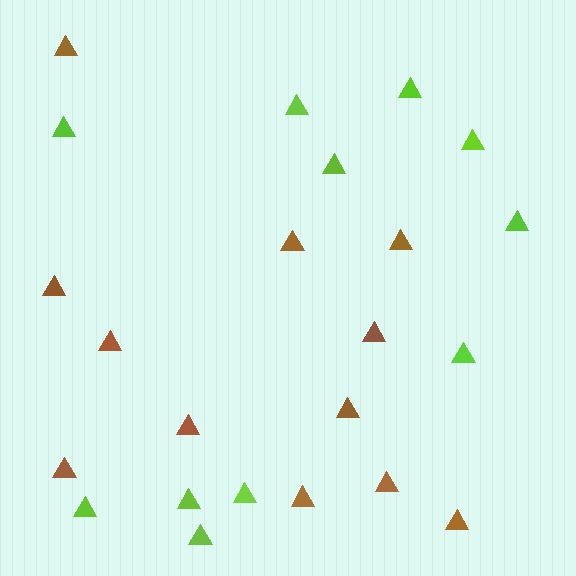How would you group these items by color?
There are 2 groups: one group of brown triangles (12) and one group of lime triangles (11).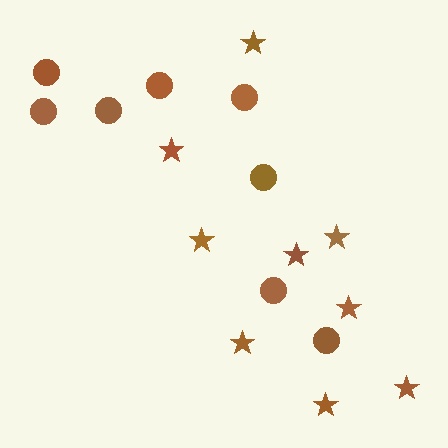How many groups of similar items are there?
There are 2 groups: one group of stars (9) and one group of circles (8).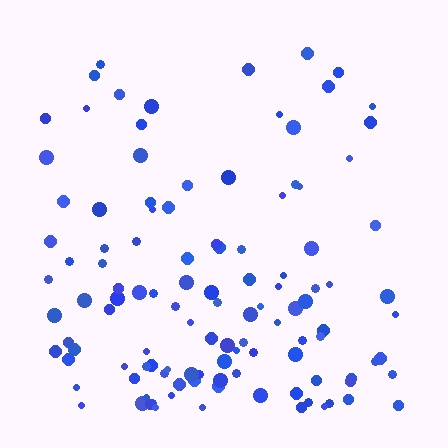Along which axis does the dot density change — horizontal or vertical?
Vertical.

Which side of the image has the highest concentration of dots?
The bottom.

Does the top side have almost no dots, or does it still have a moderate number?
Still a moderate number, just noticeably fewer than the bottom.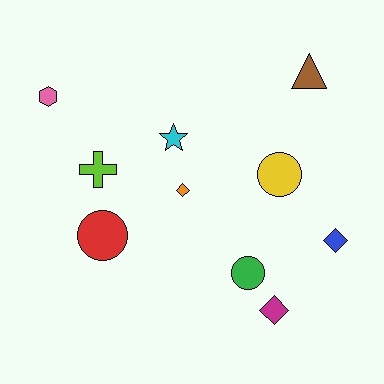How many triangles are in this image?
There is 1 triangle.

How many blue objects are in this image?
There is 1 blue object.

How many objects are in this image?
There are 10 objects.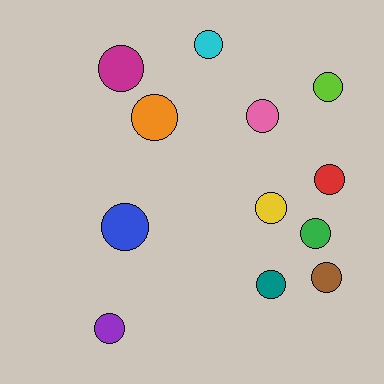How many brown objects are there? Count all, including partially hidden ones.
There is 1 brown object.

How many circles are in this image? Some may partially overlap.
There are 12 circles.